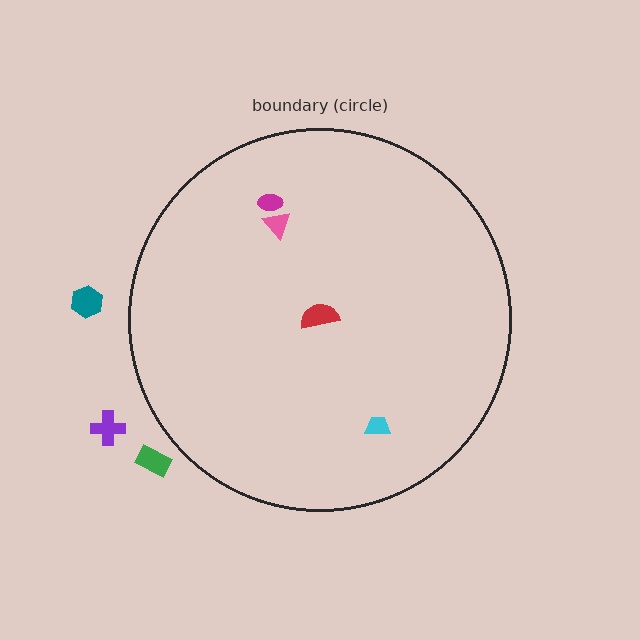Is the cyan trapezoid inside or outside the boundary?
Inside.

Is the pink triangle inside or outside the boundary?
Inside.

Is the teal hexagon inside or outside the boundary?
Outside.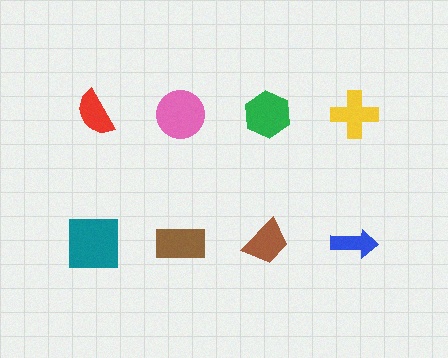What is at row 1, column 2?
A pink circle.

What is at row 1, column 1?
A red semicircle.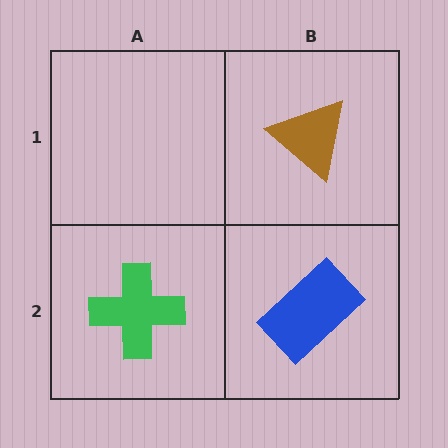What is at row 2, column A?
A green cross.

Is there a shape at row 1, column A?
No, that cell is empty.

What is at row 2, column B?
A blue rectangle.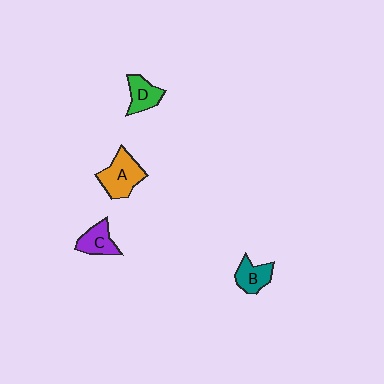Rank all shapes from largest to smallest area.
From largest to smallest: A (orange), C (purple), D (green), B (teal).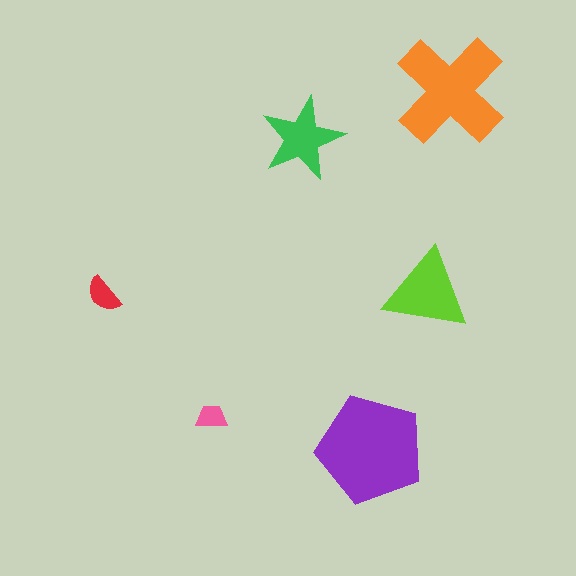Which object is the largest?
The purple pentagon.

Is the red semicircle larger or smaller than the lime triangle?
Smaller.